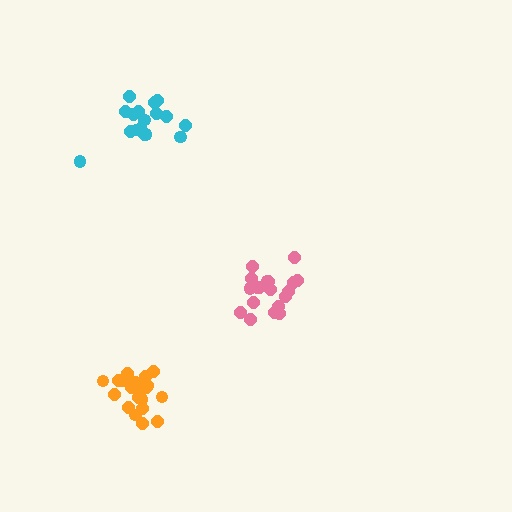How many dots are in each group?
Group 1: 19 dots, Group 2: 20 dots, Group 3: 17 dots (56 total).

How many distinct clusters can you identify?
There are 3 distinct clusters.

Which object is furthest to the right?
The pink cluster is rightmost.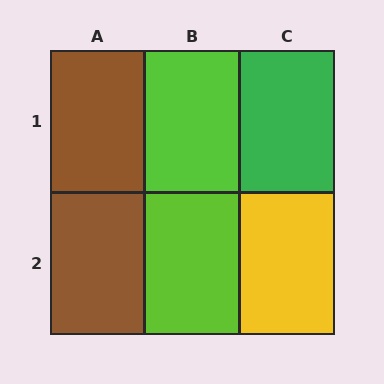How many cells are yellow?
1 cell is yellow.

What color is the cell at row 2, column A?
Brown.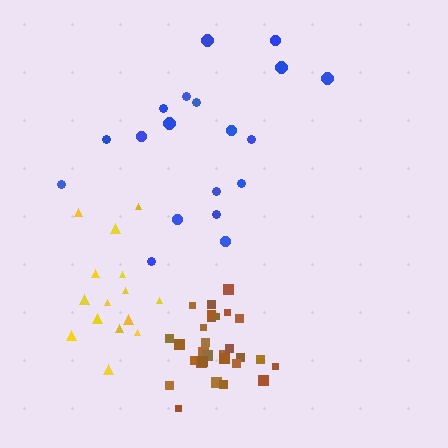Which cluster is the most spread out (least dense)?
Blue.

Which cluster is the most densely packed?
Brown.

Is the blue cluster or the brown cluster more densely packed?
Brown.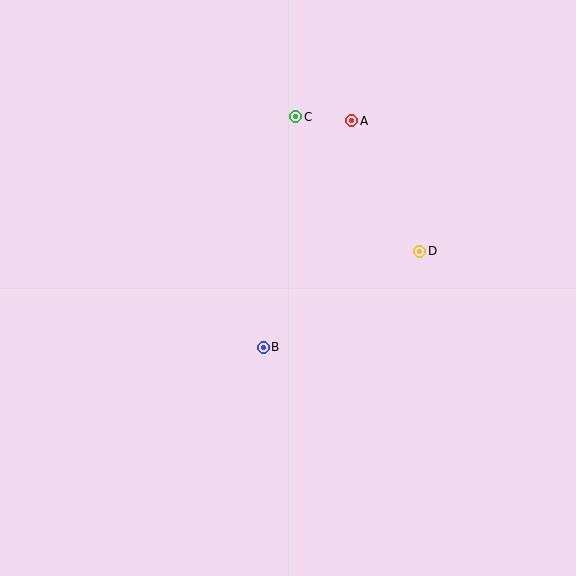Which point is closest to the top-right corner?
Point A is closest to the top-right corner.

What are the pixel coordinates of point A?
Point A is at (352, 121).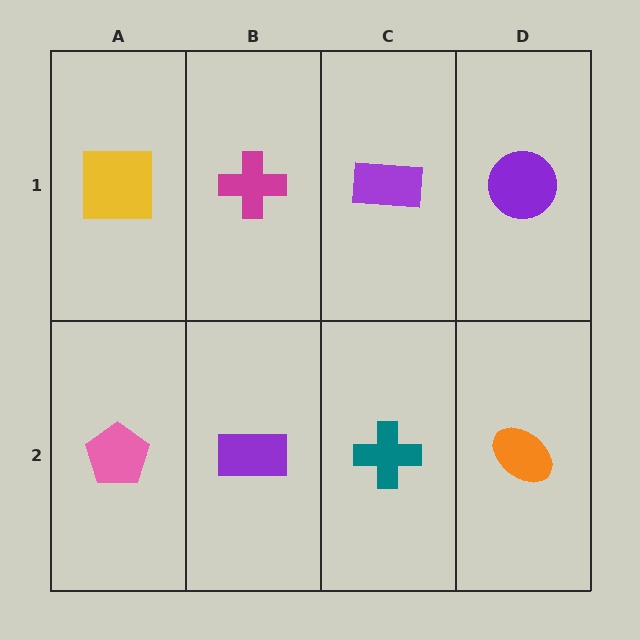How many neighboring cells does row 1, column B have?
3.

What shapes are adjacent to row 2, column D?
A purple circle (row 1, column D), a teal cross (row 2, column C).